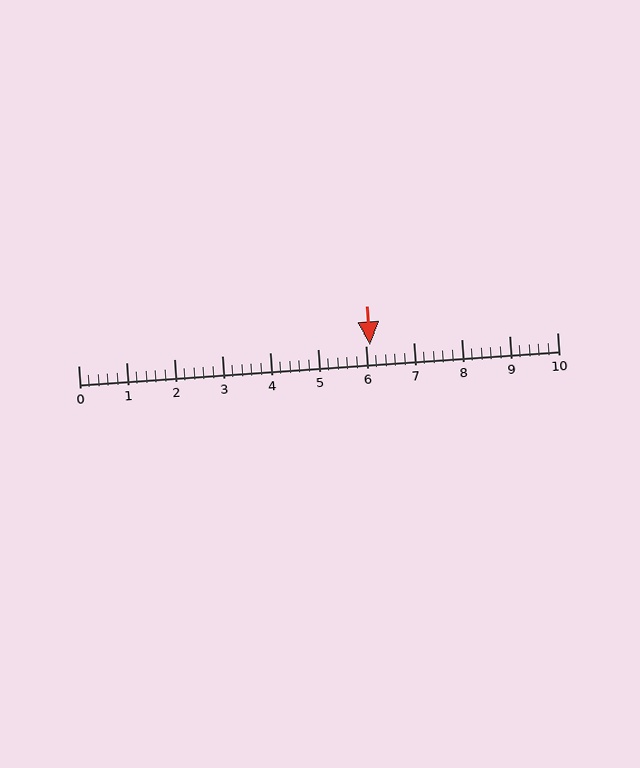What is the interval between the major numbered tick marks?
The major tick marks are spaced 1 units apart.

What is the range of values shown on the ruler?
The ruler shows values from 0 to 10.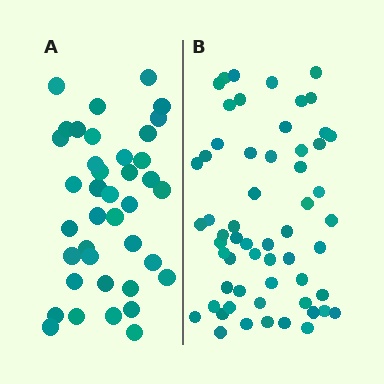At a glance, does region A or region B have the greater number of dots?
Region B (the right region) has more dots.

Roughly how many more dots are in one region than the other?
Region B has approximately 20 more dots than region A.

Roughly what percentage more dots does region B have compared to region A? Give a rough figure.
About 50% more.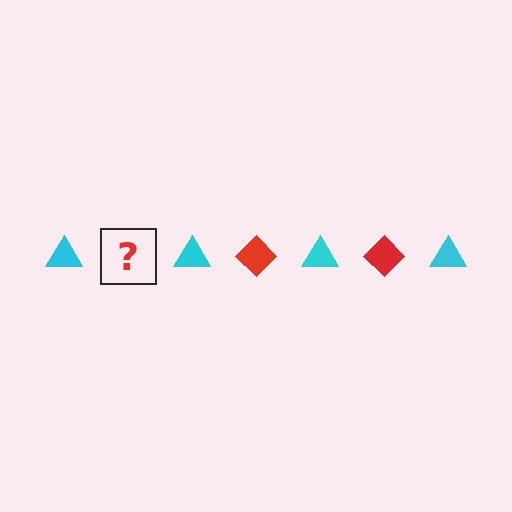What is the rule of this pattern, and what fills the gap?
The rule is that the pattern alternates between cyan triangle and red diamond. The gap should be filled with a red diamond.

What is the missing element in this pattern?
The missing element is a red diamond.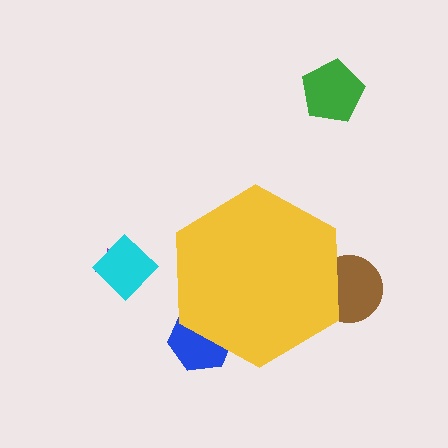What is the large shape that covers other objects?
A yellow hexagon.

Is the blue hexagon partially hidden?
Yes, the blue hexagon is partially hidden behind the yellow hexagon.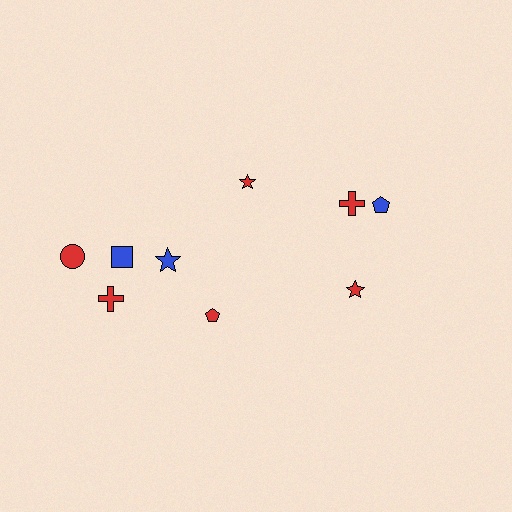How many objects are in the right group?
There are 3 objects.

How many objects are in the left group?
There are 6 objects.